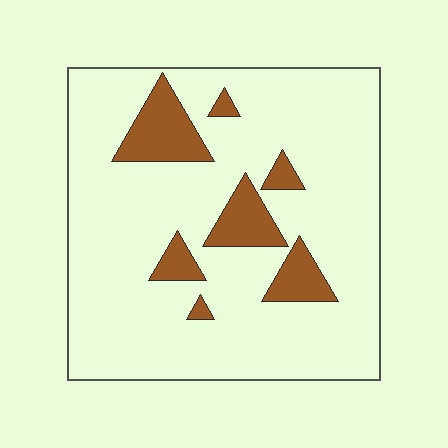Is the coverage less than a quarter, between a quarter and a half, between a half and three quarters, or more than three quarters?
Less than a quarter.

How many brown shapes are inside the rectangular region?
7.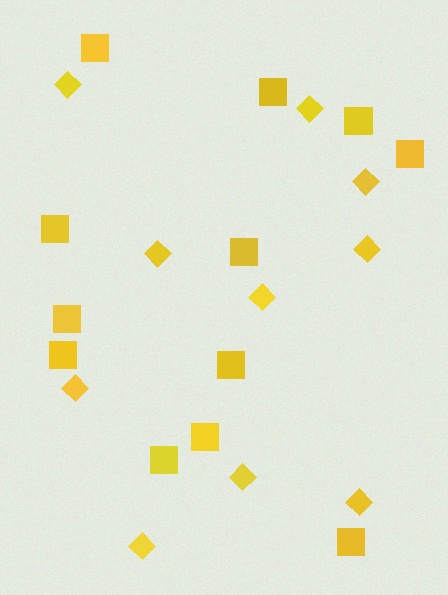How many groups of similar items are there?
There are 2 groups: one group of diamonds (10) and one group of squares (12).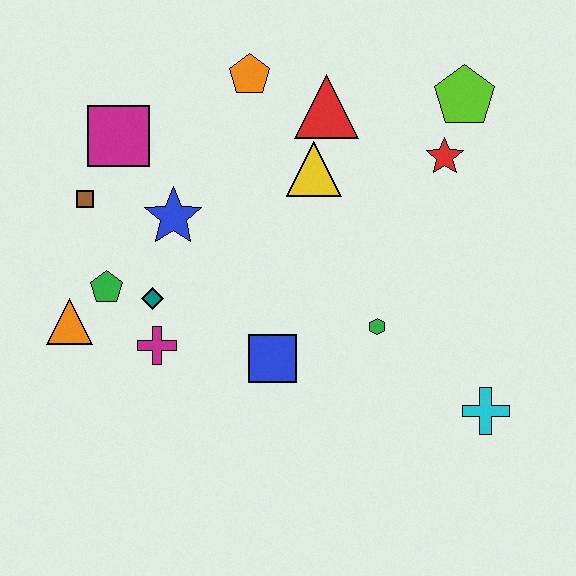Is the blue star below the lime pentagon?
Yes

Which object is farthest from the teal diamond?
The lime pentagon is farthest from the teal diamond.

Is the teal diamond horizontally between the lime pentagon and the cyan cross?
No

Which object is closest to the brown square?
The magenta square is closest to the brown square.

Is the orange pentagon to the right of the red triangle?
No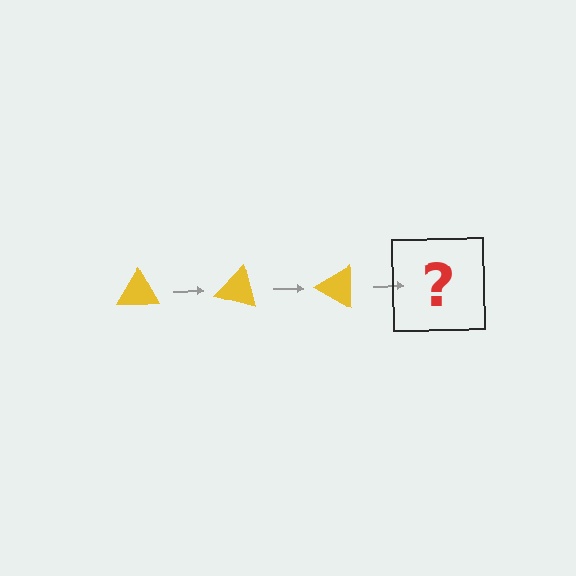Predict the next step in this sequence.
The next step is a yellow triangle rotated 45 degrees.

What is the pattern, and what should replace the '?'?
The pattern is that the triangle rotates 15 degrees each step. The '?' should be a yellow triangle rotated 45 degrees.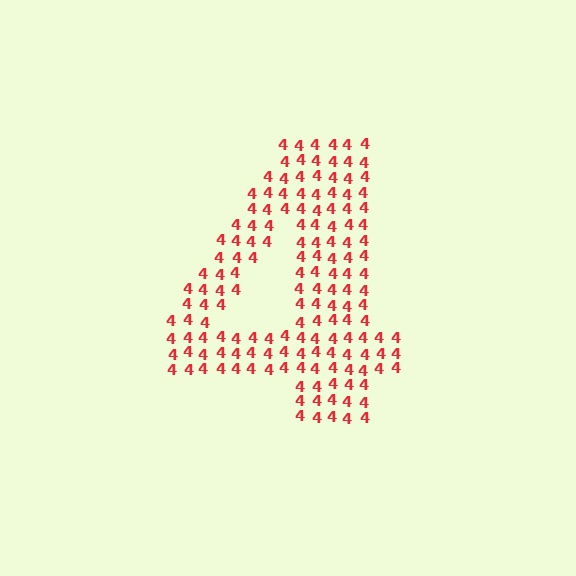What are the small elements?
The small elements are digit 4's.